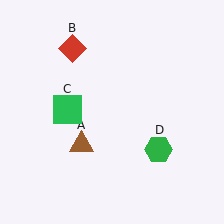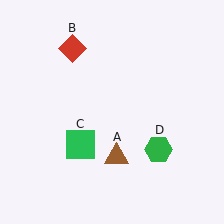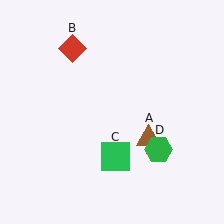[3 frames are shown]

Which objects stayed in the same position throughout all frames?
Red diamond (object B) and green hexagon (object D) remained stationary.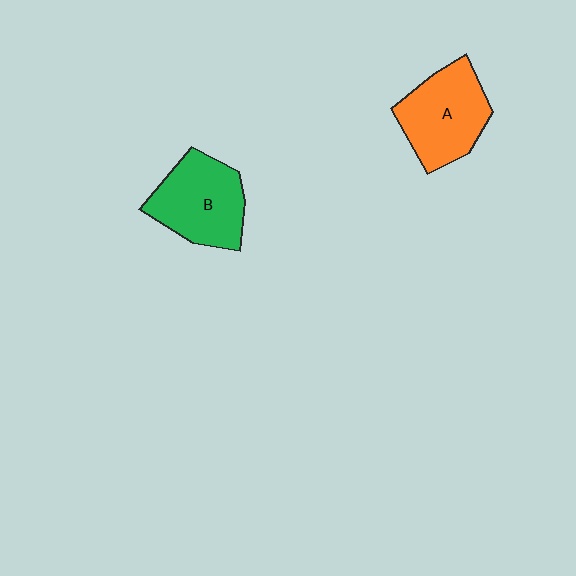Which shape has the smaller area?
Shape B (green).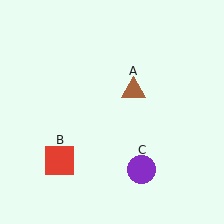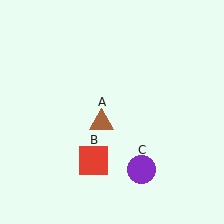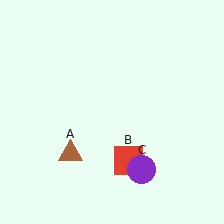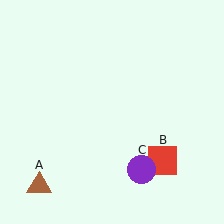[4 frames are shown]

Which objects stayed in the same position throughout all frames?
Purple circle (object C) remained stationary.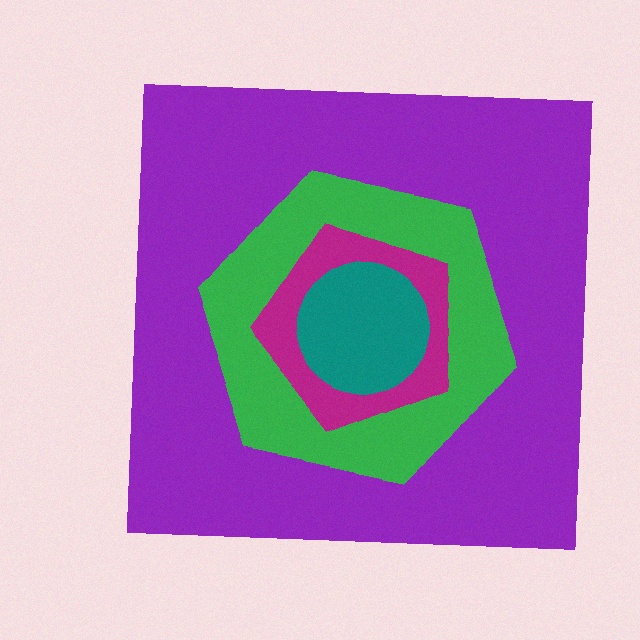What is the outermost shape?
The purple square.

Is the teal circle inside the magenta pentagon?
Yes.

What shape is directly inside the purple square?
The green hexagon.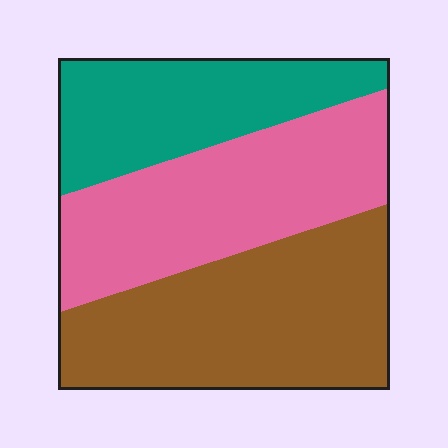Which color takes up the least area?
Teal, at roughly 25%.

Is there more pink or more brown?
Brown.